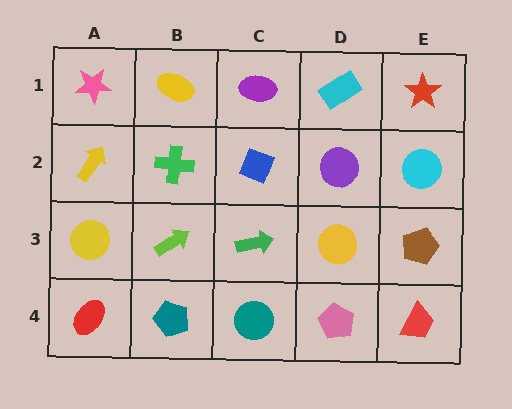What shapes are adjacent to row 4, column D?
A yellow circle (row 3, column D), a teal circle (row 4, column C), a red trapezoid (row 4, column E).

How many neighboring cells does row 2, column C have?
4.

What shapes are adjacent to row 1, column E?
A cyan circle (row 2, column E), a cyan rectangle (row 1, column D).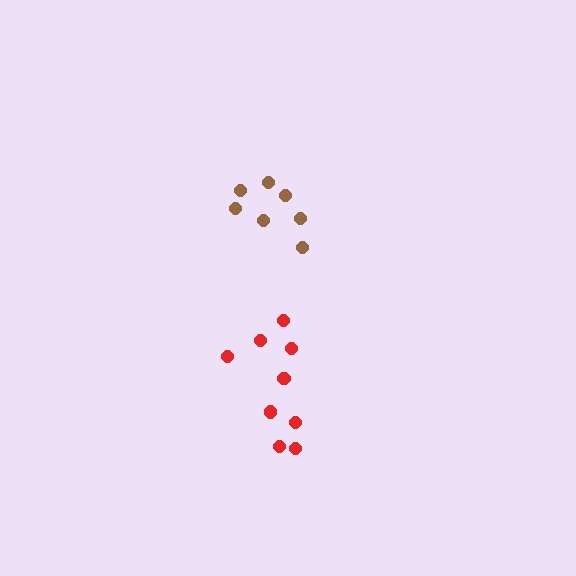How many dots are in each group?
Group 1: 9 dots, Group 2: 7 dots (16 total).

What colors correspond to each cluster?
The clusters are colored: red, brown.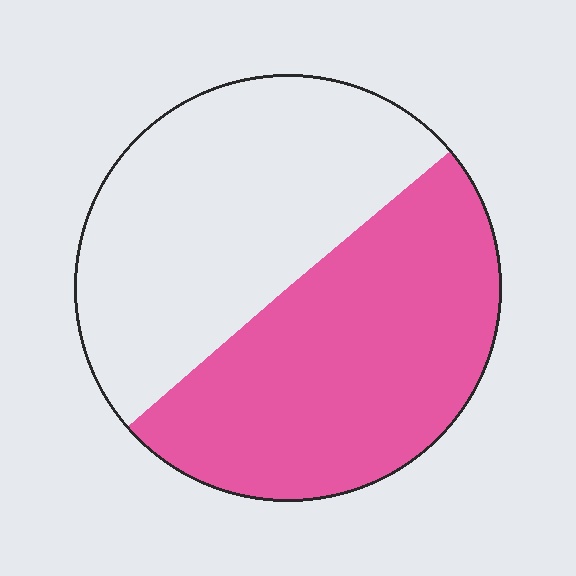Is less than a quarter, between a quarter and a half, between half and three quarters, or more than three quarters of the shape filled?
Between a quarter and a half.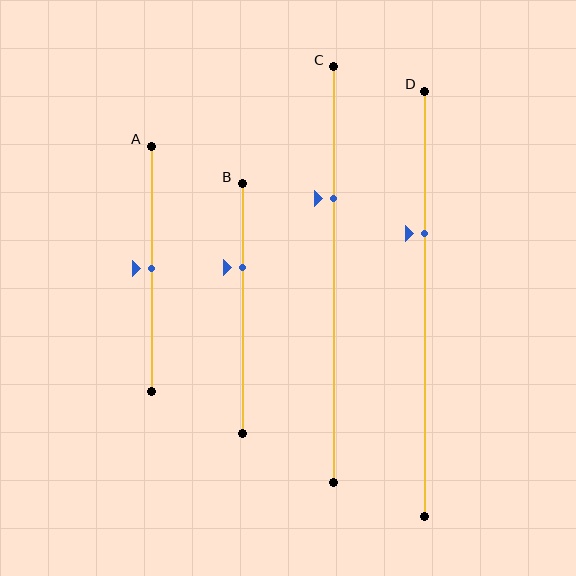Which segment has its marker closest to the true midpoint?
Segment A has its marker closest to the true midpoint.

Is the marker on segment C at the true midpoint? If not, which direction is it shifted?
No, the marker on segment C is shifted upward by about 18% of the segment length.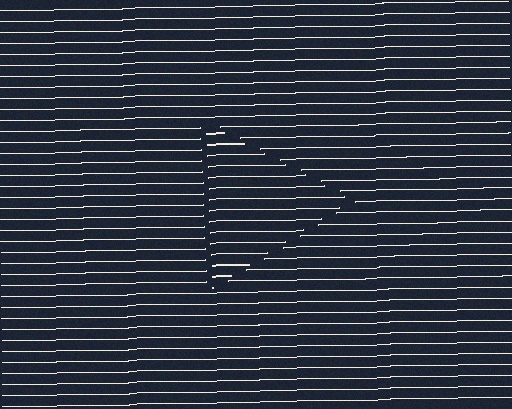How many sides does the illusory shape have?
3 sides — the line-ends trace a triangle.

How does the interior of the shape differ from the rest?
The interior of the shape contains the same grating, shifted by half a period — the contour is defined by the phase discontinuity where line-ends from the inner and outer gratings abut.